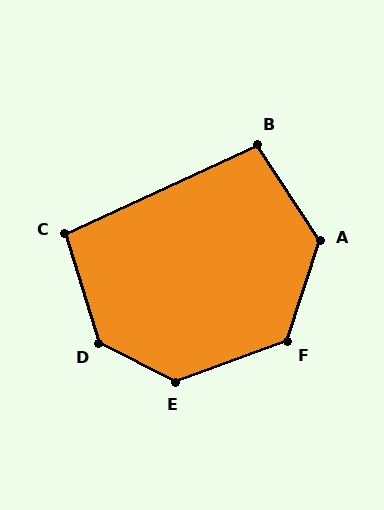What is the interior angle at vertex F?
Approximately 128 degrees (obtuse).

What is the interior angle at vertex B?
Approximately 98 degrees (obtuse).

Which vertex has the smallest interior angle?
C, at approximately 98 degrees.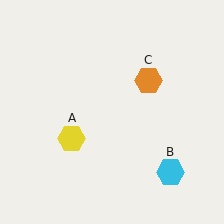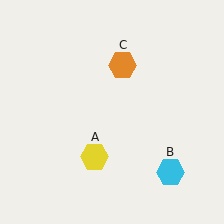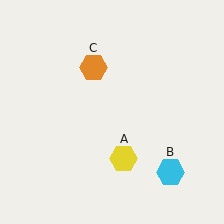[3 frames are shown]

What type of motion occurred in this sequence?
The yellow hexagon (object A), orange hexagon (object C) rotated counterclockwise around the center of the scene.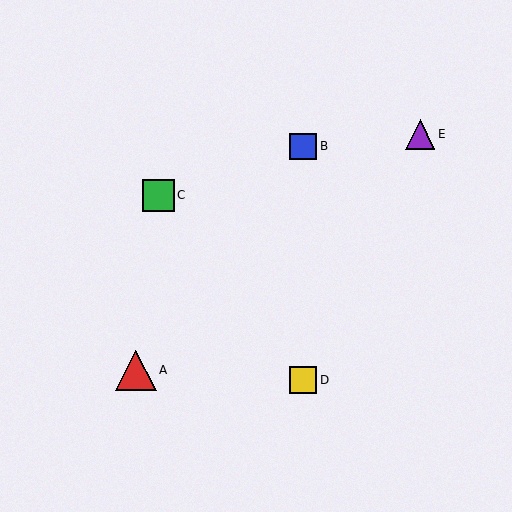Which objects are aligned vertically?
Objects B, D are aligned vertically.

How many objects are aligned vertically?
2 objects (B, D) are aligned vertically.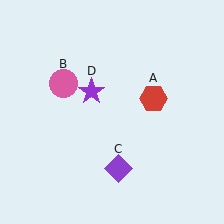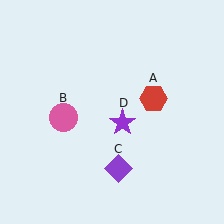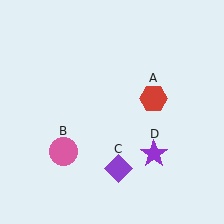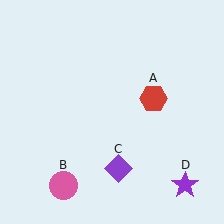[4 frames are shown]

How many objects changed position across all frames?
2 objects changed position: pink circle (object B), purple star (object D).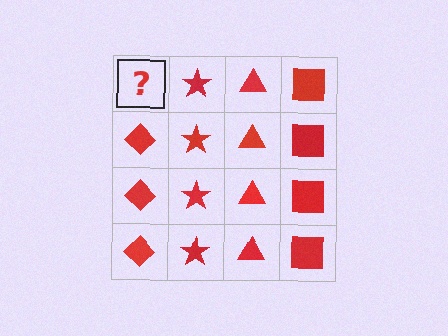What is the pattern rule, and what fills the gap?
The rule is that each column has a consistent shape. The gap should be filled with a red diamond.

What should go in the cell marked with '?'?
The missing cell should contain a red diamond.